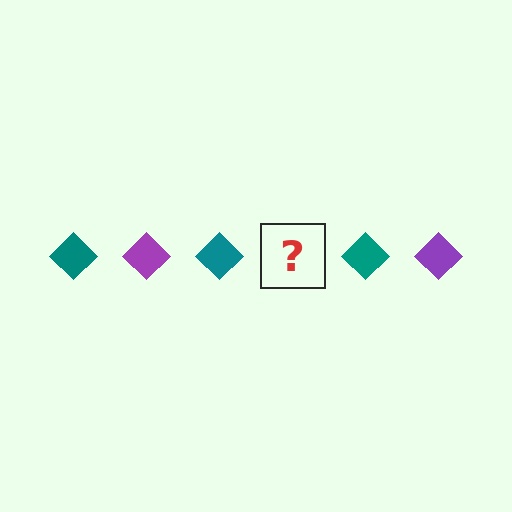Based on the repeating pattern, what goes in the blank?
The blank should be a purple diamond.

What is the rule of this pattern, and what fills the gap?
The rule is that the pattern cycles through teal, purple diamonds. The gap should be filled with a purple diamond.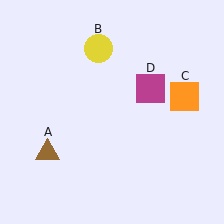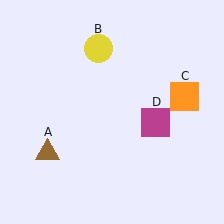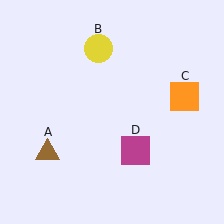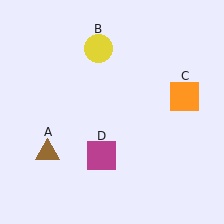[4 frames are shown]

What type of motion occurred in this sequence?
The magenta square (object D) rotated clockwise around the center of the scene.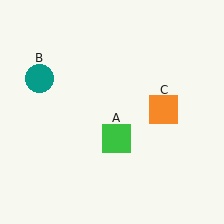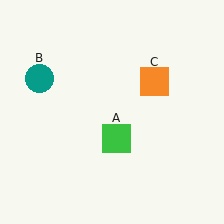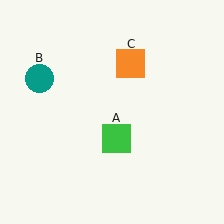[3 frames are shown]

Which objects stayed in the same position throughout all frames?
Green square (object A) and teal circle (object B) remained stationary.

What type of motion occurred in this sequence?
The orange square (object C) rotated counterclockwise around the center of the scene.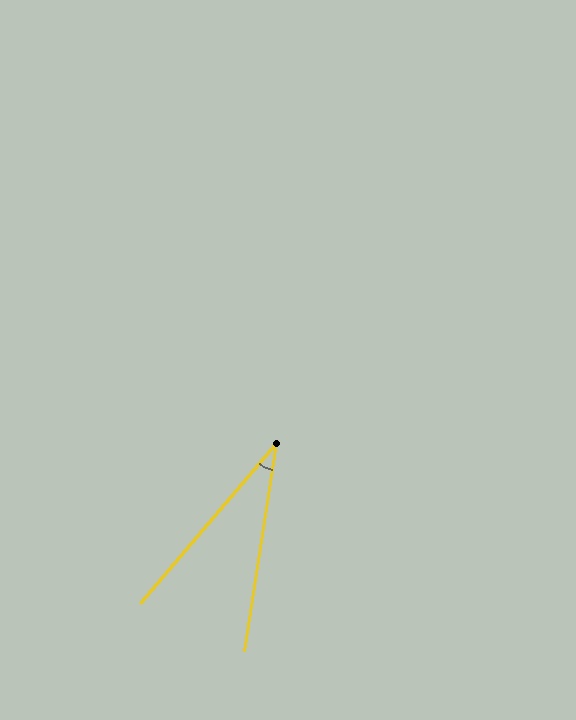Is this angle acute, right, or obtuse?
It is acute.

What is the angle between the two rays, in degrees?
Approximately 32 degrees.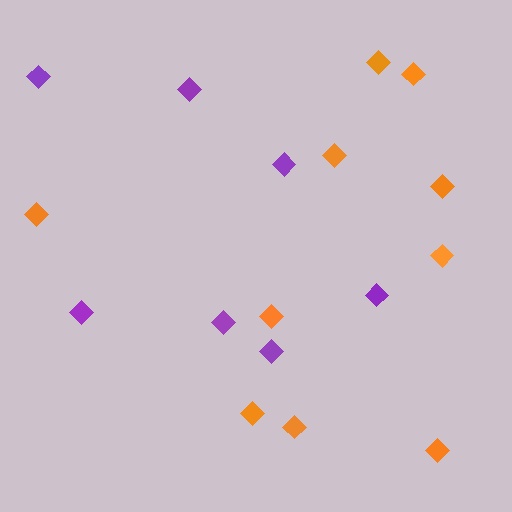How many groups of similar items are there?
There are 2 groups: one group of orange diamonds (10) and one group of purple diamonds (7).